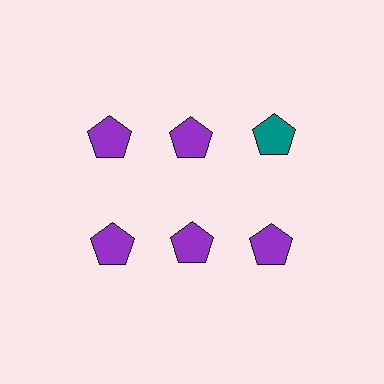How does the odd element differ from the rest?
It has a different color: teal instead of purple.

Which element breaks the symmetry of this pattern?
The teal pentagon in the top row, center column breaks the symmetry. All other shapes are purple pentagons.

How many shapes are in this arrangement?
There are 6 shapes arranged in a grid pattern.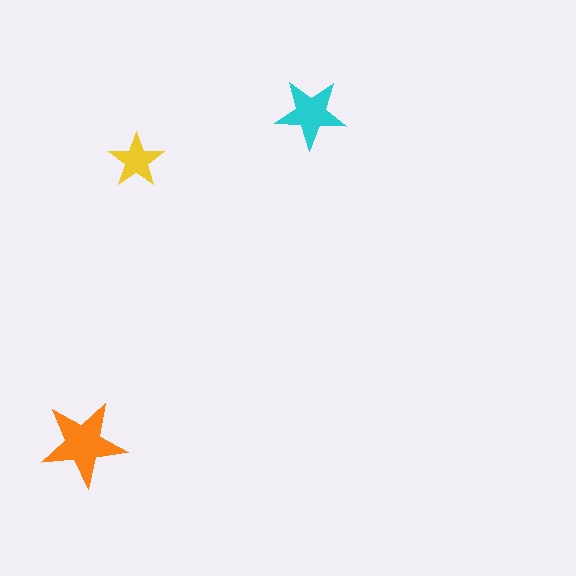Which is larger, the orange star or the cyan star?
The orange one.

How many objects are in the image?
There are 3 objects in the image.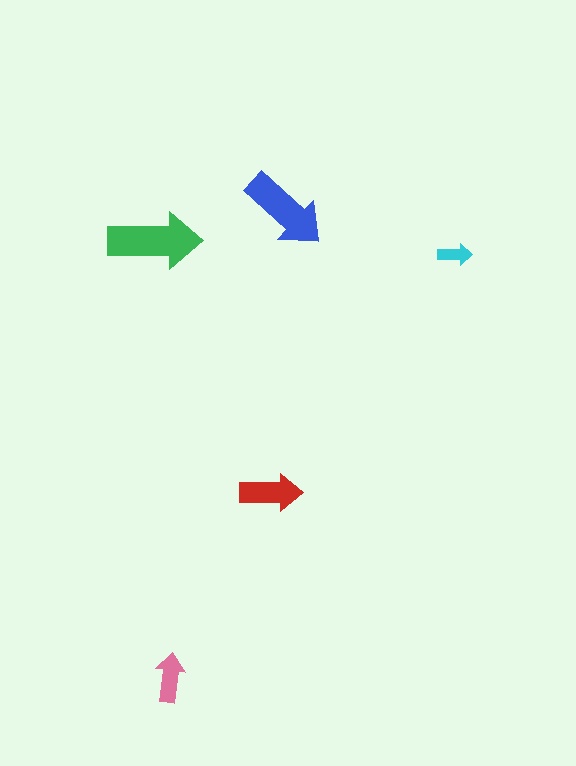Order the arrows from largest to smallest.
the green one, the blue one, the red one, the pink one, the cyan one.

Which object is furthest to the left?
The green arrow is leftmost.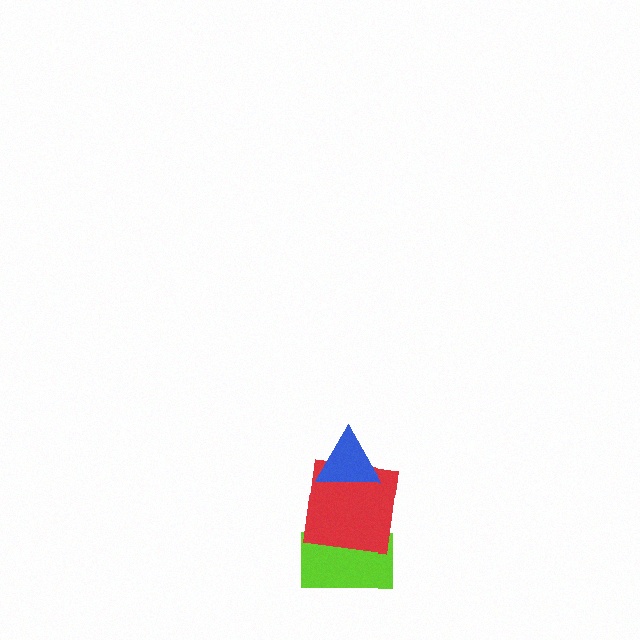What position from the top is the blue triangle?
The blue triangle is 1st from the top.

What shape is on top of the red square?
The blue triangle is on top of the red square.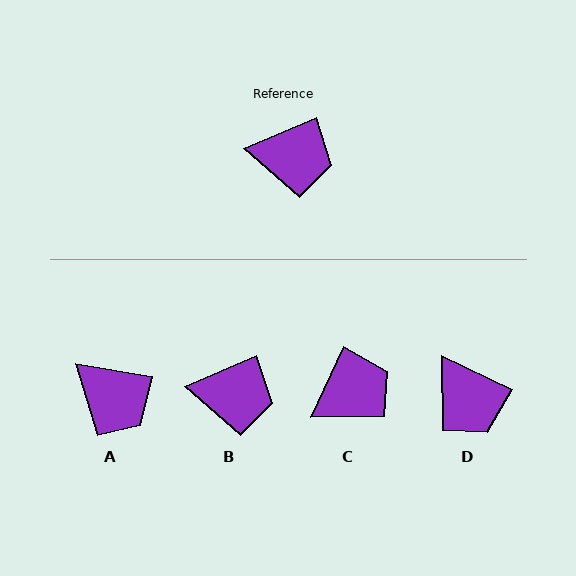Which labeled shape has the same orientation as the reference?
B.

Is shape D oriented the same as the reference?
No, it is off by about 48 degrees.